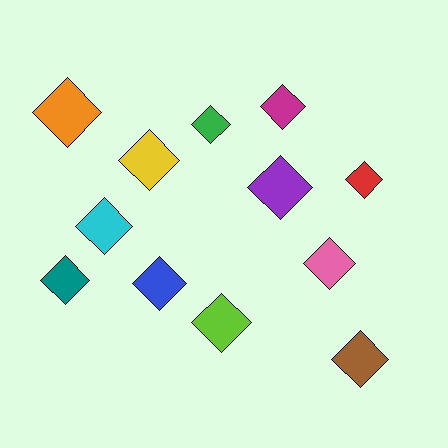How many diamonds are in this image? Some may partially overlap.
There are 12 diamonds.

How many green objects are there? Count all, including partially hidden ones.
There is 1 green object.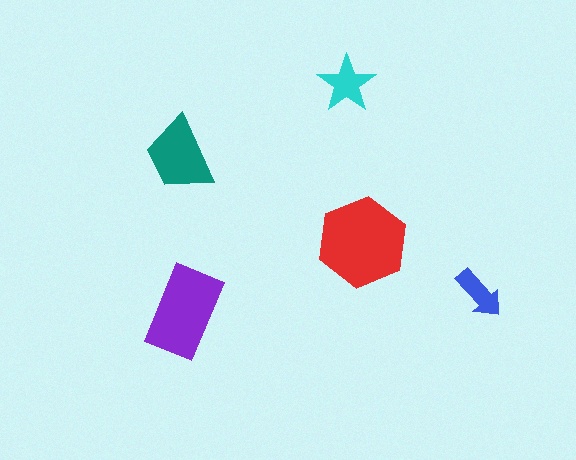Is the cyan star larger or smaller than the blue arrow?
Larger.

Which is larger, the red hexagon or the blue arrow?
The red hexagon.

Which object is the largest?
The red hexagon.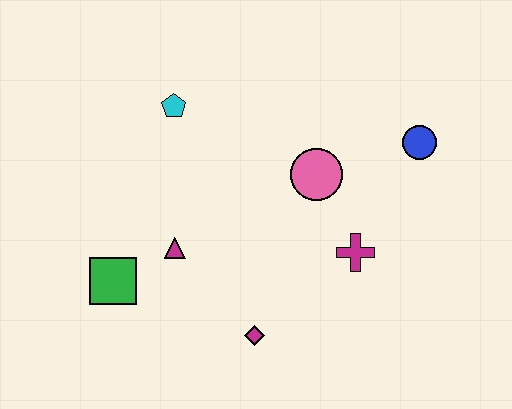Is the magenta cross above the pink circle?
No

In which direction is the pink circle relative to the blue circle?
The pink circle is to the left of the blue circle.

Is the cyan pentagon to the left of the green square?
No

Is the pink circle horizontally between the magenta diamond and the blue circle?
Yes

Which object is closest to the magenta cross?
The pink circle is closest to the magenta cross.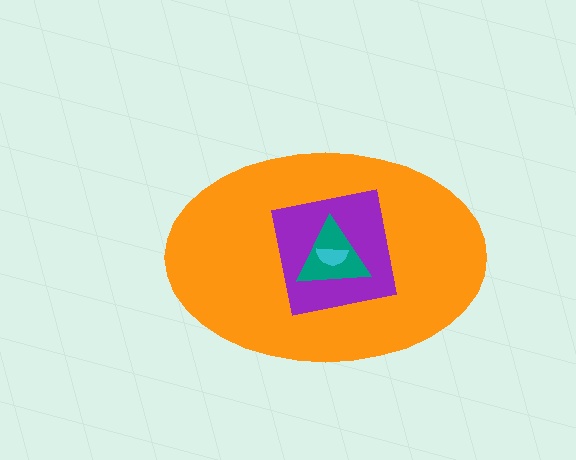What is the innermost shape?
The cyan semicircle.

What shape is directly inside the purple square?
The teal triangle.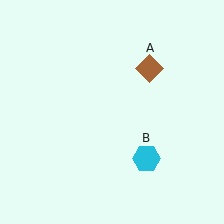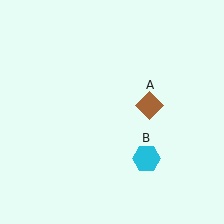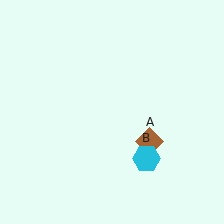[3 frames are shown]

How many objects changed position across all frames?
1 object changed position: brown diamond (object A).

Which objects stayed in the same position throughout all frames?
Cyan hexagon (object B) remained stationary.